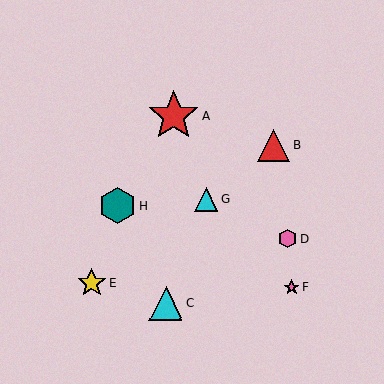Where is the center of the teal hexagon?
The center of the teal hexagon is at (117, 205).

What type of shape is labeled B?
Shape B is a red triangle.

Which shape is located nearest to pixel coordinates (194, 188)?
The cyan triangle (labeled G) at (206, 199) is nearest to that location.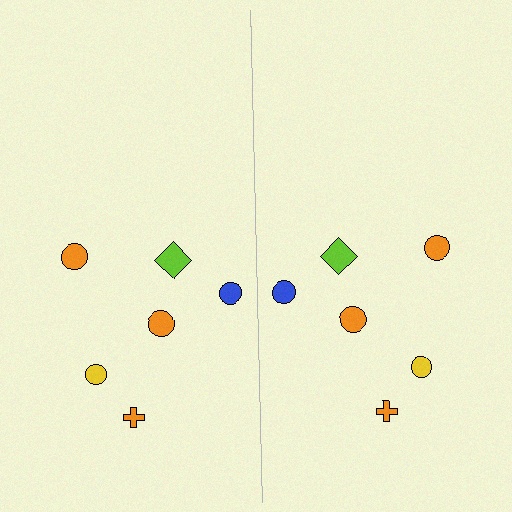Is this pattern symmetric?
Yes, this pattern has bilateral (reflection) symmetry.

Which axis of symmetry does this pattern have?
The pattern has a vertical axis of symmetry running through the center of the image.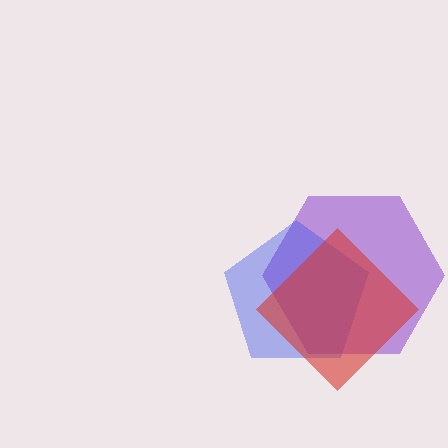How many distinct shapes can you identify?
There are 3 distinct shapes: a purple hexagon, a blue pentagon, a red diamond.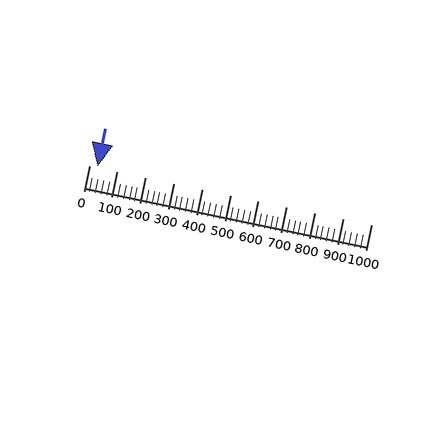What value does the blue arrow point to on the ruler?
The blue arrow points to approximately 30.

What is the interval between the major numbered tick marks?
The major tick marks are spaced 100 units apart.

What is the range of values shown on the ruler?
The ruler shows values from 0 to 1000.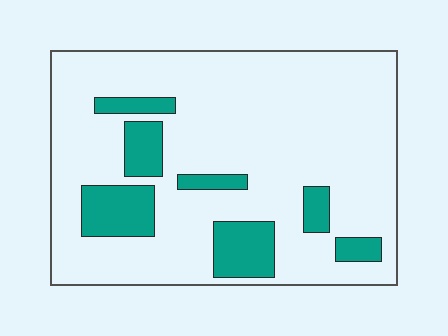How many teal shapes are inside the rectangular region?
7.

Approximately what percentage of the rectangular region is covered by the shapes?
Approximately 20%.